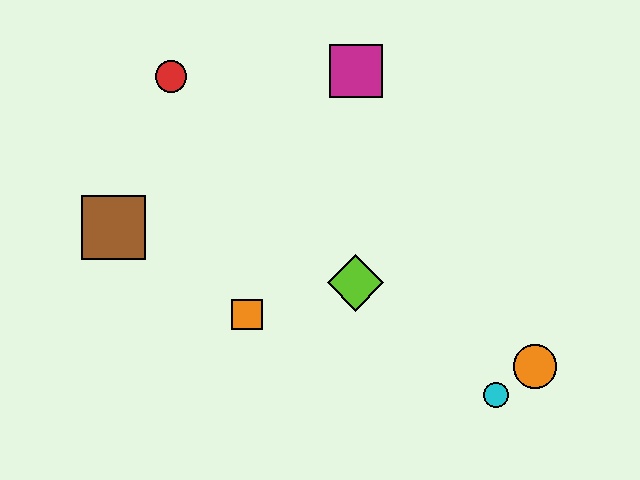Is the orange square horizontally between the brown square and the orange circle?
Yes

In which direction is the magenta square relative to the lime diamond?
The magenta square is above the lime diamond.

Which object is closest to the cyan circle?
The orange circle is closest to the cyan circle.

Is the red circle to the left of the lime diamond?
Yes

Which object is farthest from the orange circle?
The red circle is farthest from the orange circle.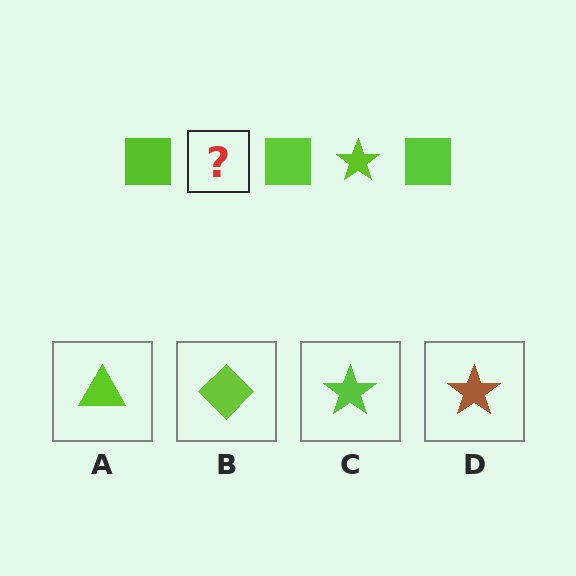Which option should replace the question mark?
Option C.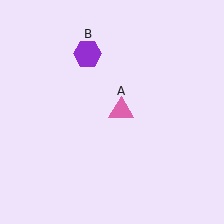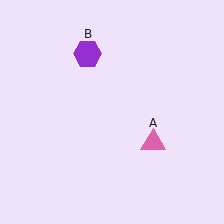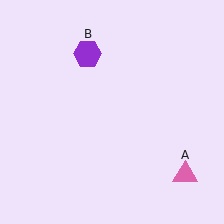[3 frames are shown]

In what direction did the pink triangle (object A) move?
The pink triangle (object A) moved down and to the right.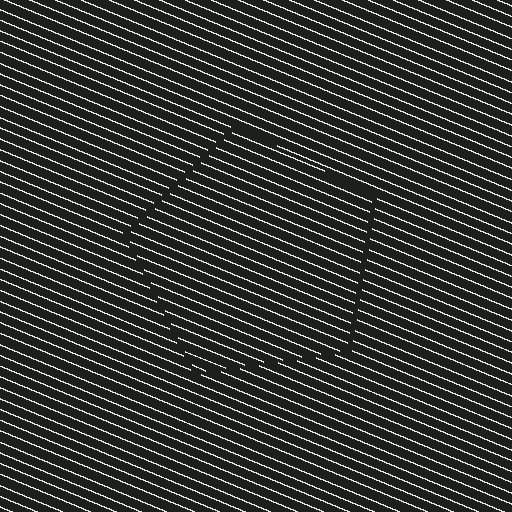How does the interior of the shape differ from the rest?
The interior of the shape contains the same grating, shifted by half a period — the contour is defined by the phase discontinuity where line-ends from the inner and outer gratings abut.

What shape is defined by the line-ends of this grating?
An illusory pentagon. The interior of the shape contains the same grating, shifted by half a period — the contour is defined by the phase discontinuity where line-ends from the inner and outer gratings abut.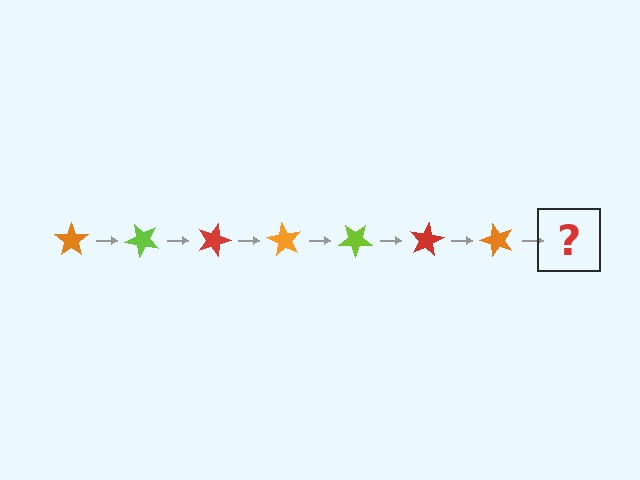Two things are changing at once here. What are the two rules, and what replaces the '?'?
The two rules are that it rotates 45 degrees each step and the color cycles through orange, lime, and red. The '?' should be a lime star, rotated 315 degrees from the start.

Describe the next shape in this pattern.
It should be a lime star, rotated 315 degrees from the start.